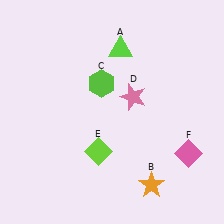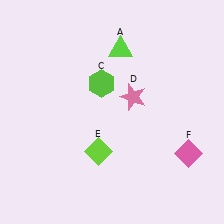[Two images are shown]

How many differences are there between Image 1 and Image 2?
There is 1 difference between the two images.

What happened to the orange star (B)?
The orange star (B) was removed in Image 2. It was in the bottom-right area of Image 1.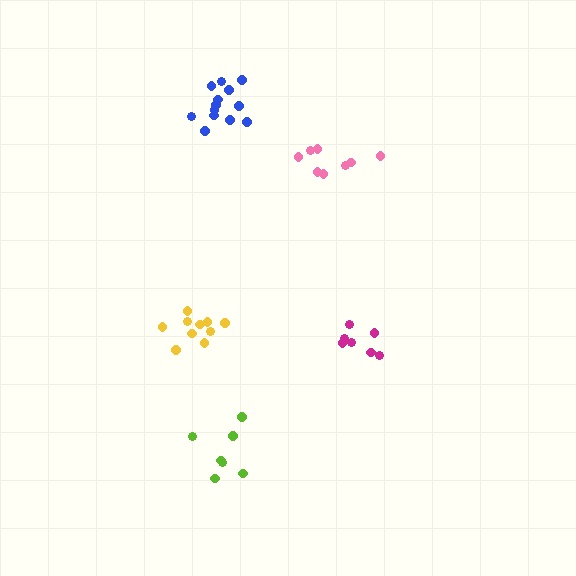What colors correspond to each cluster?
The clusters are colored: blue, pink, yellow, lime, magenta.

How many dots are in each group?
Group 1: 13 dots, Group 2: 8 dots, Group 3: 10 dots, Group 4: 7 dots, Group 5: 7 dots (45 total).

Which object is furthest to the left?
The yellow cluster is leftmost.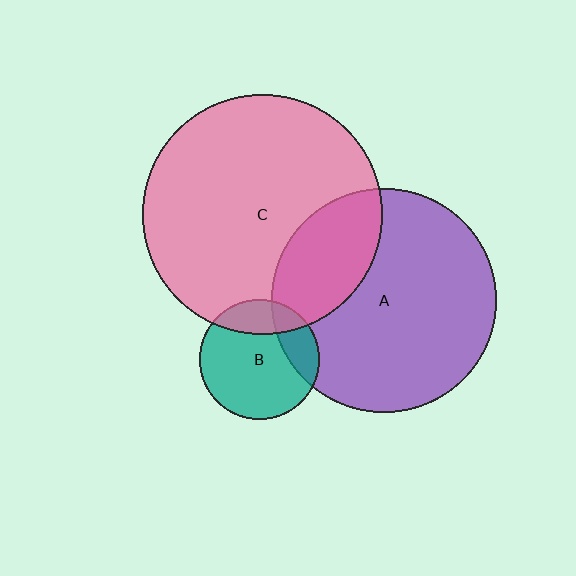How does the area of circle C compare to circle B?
Approximately 4.0 times.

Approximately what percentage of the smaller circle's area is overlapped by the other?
Approximately 25%.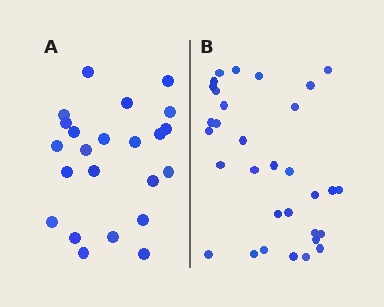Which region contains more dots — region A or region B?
Region B (the right region) has more dots.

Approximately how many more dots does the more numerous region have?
Region B has roughly 8 or so more dots than region A.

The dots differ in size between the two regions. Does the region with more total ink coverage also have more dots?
No. Region A has more total ink coverage because its dots are larger, but region B actually contains more individual dots. Total area can be misleading — the number of items is what matters here.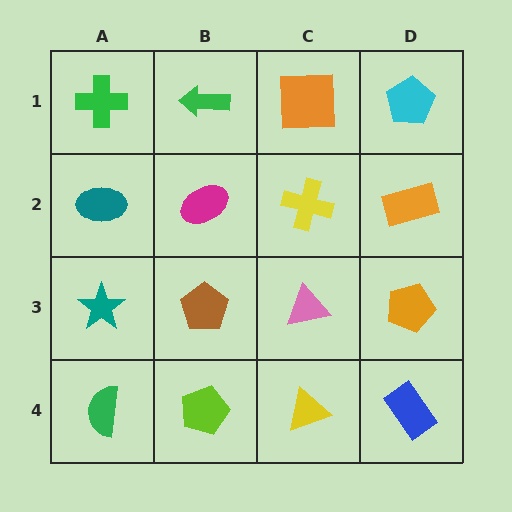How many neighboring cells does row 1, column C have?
3.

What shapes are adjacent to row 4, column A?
A teal star (row 3, column A), a lime pentagon (row 4, column B).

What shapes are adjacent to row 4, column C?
A pink triangle (row 3, column C), a lime pentagon (row 4, column B), a blue rectangle (row 4, column D).